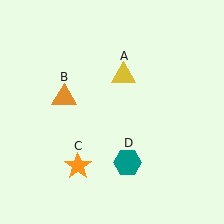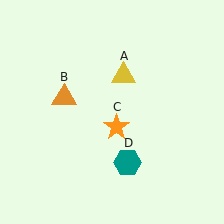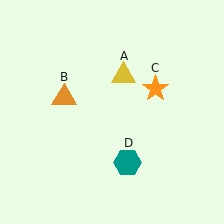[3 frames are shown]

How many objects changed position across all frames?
1 object changed position: orange star (object C).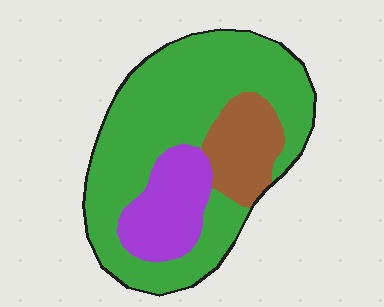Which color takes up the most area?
Green, at roughly 65%.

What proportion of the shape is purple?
Purple covers 18% of the shape.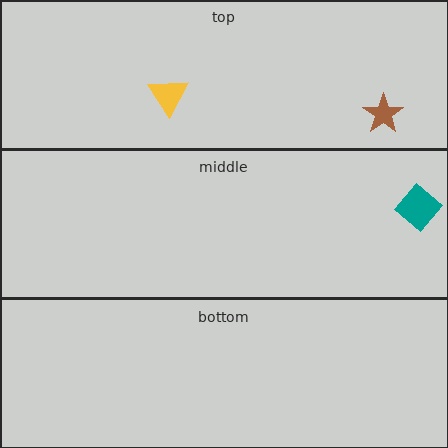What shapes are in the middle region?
The teal diamond.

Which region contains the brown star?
The top region.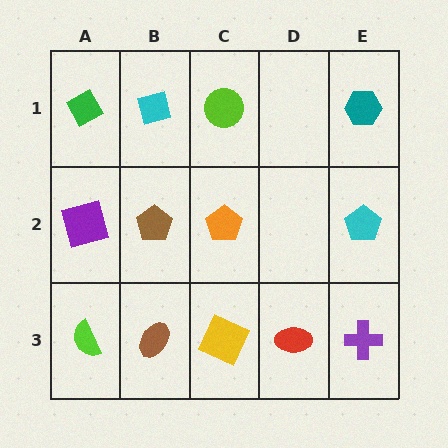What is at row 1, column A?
A green diamond.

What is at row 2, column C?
An orange pentagon.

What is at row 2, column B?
A brown pentagon.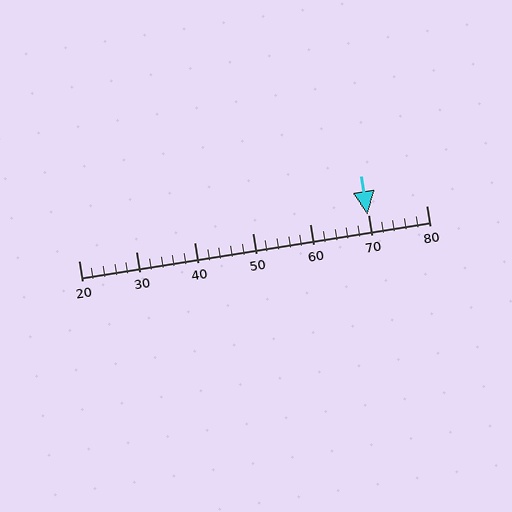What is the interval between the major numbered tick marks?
The major tick marks are spaced 10 units apart.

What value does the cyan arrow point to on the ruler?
The cyan arrow points to approximately 70.